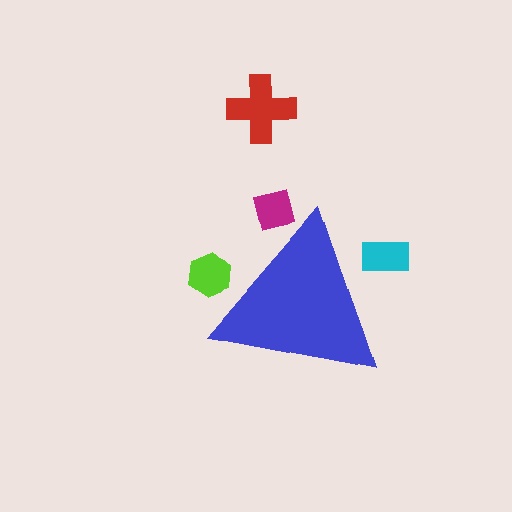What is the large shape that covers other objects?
A blue triangle.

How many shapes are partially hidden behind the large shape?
3 shapes are partially hidden.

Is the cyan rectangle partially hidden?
Yes, the cyan rectangle is partially hidden behind the blue triangle.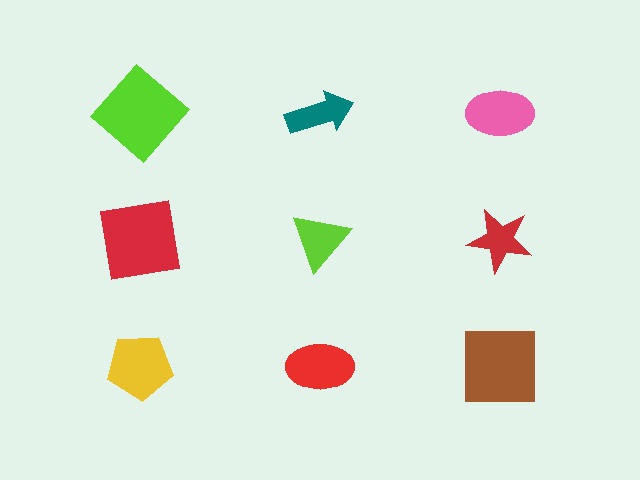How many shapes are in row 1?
3 shapes.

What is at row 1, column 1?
A lime diamond.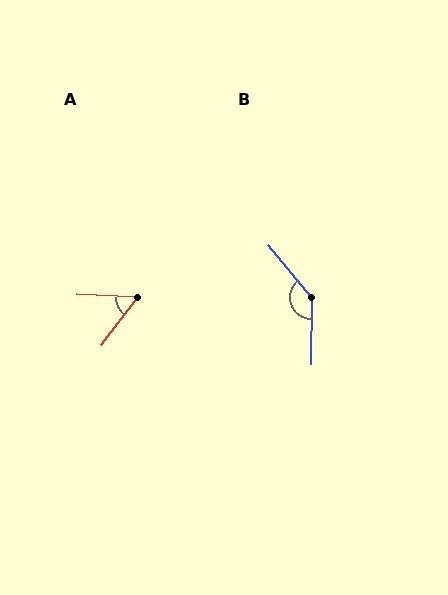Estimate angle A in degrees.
Approximately 55 degrees.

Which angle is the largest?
B, at approximately 140 degrees.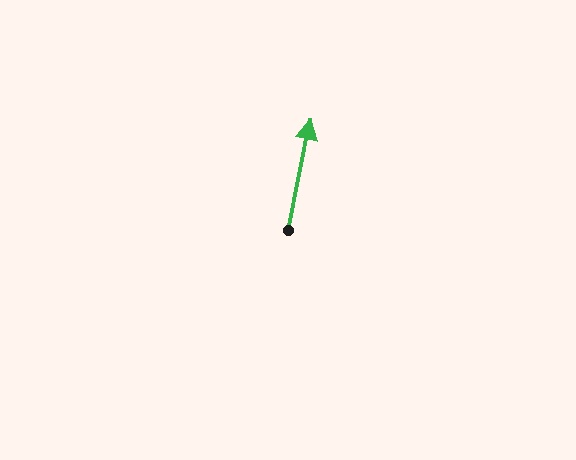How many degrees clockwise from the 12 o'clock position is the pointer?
Approximately 12 degrees.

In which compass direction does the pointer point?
North.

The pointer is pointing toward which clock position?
Roughly 12 o'clock.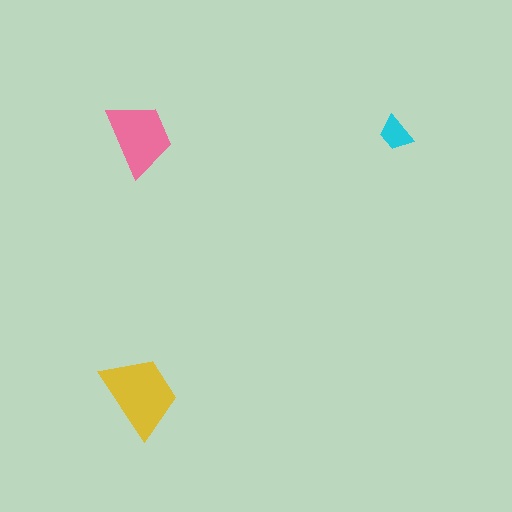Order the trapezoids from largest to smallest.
the yellow one, the pink one, the cyan one.